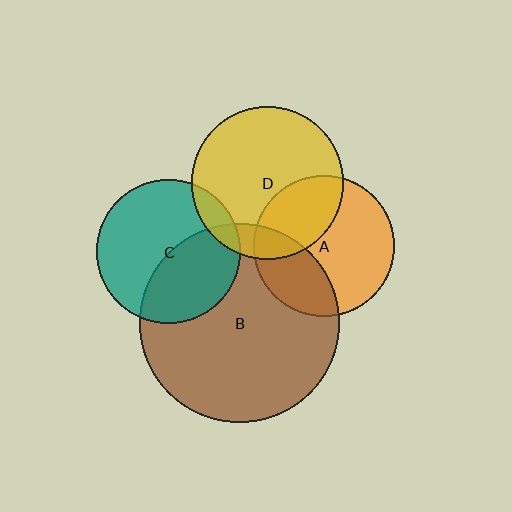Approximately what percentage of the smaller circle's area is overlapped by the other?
Approximately 10%.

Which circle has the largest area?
Circle B (brown).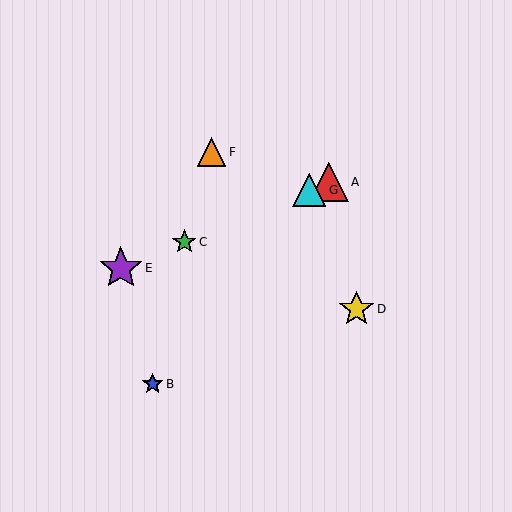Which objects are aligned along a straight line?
Objects A, C, E, G are aligned along a straight line.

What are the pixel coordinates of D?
Object D is at (356, 309).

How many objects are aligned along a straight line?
4 objects (A, C, E, G) are aligned along a straight line.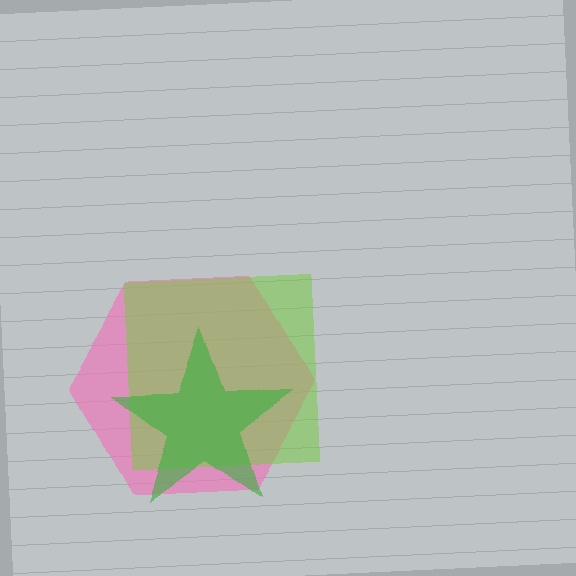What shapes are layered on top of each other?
The layered shapes are: a pink hexagon, a lime square, a green star.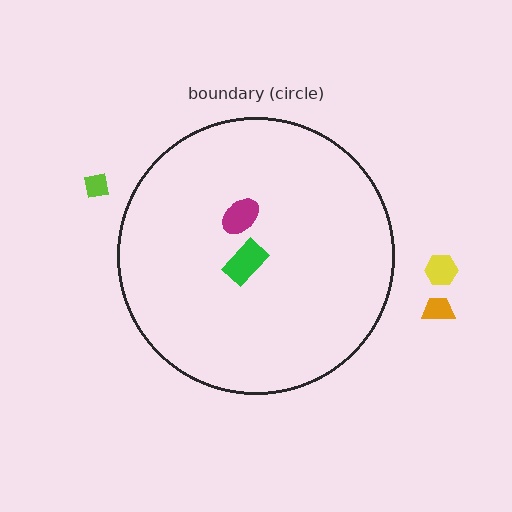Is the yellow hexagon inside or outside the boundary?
Outside.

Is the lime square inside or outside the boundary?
Outside.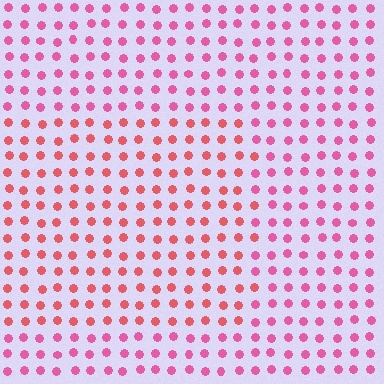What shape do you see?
I see a rectangle.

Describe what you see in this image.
The image is filled with small pink elements in a uniform arrangement. A rectangle-shaped region is visible where the elements are tinted to a slightly different hue, forming a subtle color boundary.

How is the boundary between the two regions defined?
The boundary is defined purely by a slight shift in hue (about 28 degrees). Spacing, size, and orientation are identical on both sides.